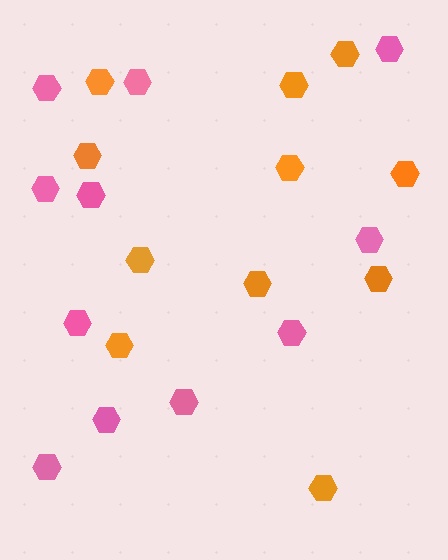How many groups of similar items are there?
There are 2 groups: one group of pink hexagons (11) and one group of orange hexagons (11).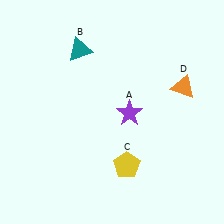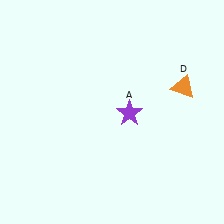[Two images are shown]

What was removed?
The yellow pentagon (C), the teal triangle (B) were removed in Image 2.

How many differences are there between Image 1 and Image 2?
There are 2 differences between the two images.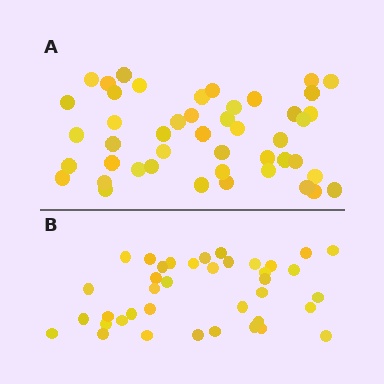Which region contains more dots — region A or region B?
Region A (the top region) has more dots.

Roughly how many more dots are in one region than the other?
Region A has roughly 8 or so more dots than region B.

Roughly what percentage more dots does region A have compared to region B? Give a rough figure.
About 20% more.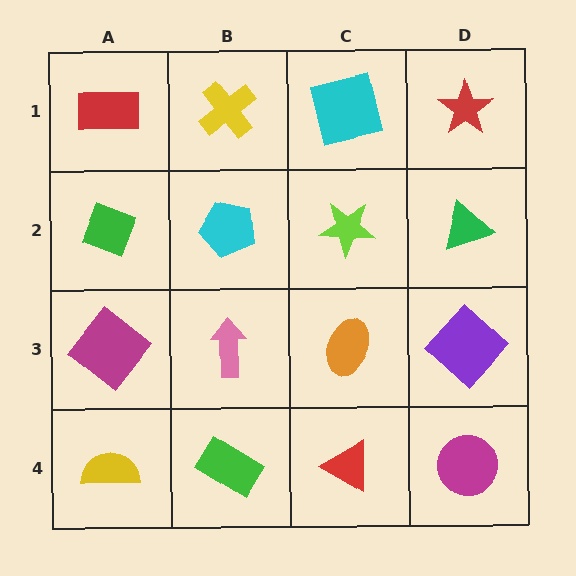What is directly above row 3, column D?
A green triangle.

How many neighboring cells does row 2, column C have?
4.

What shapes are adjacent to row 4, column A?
A magenta diamond (row 3, column A), a green rectangle (row 4, column B).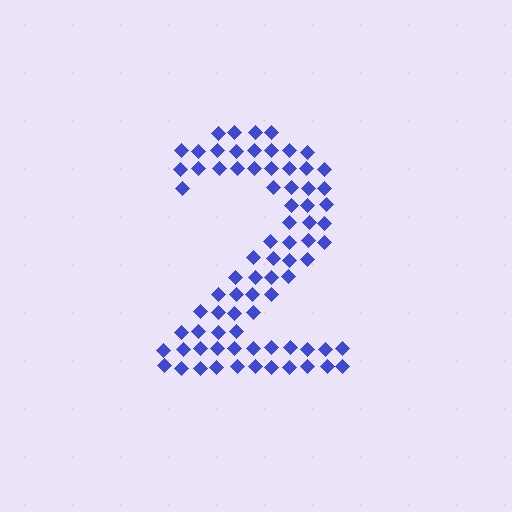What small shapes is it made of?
It is made of small diamonds.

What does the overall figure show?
The overall figure shows the digit 2.